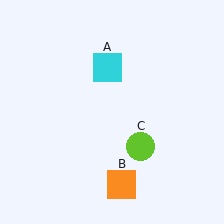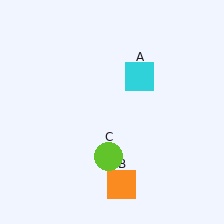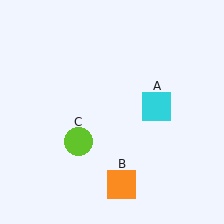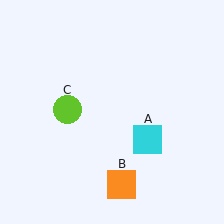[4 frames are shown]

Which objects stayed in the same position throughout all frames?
Orange square (object B) remained stationary.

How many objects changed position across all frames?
2 objects changed position: cyan square (object A), lime circle (object C).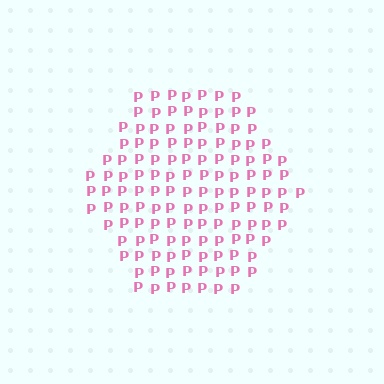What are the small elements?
The small elements are letter P's.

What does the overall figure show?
The overall figure shows a hexagon.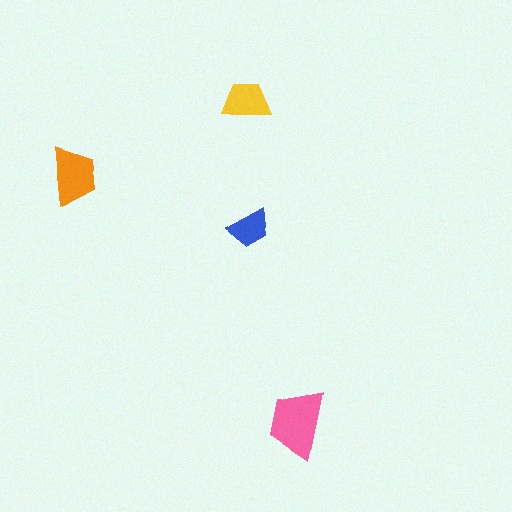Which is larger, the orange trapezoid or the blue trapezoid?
The orange one.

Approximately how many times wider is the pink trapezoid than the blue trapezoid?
About 1.5 times wider.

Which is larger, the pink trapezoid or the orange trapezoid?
The pink one.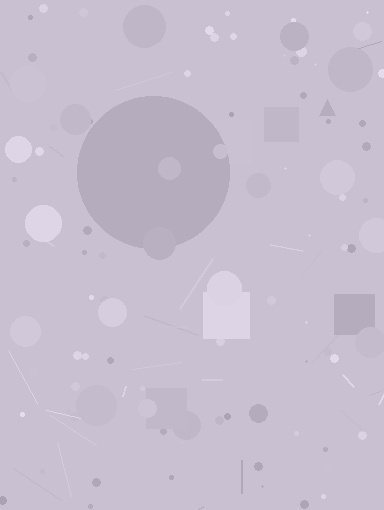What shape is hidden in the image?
A circle is hidden in the image.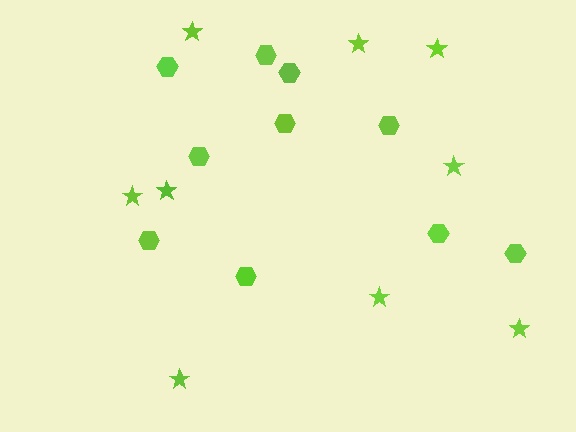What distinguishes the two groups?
There are 2 groups: one group of hexagons (10) and one group of stars (9).